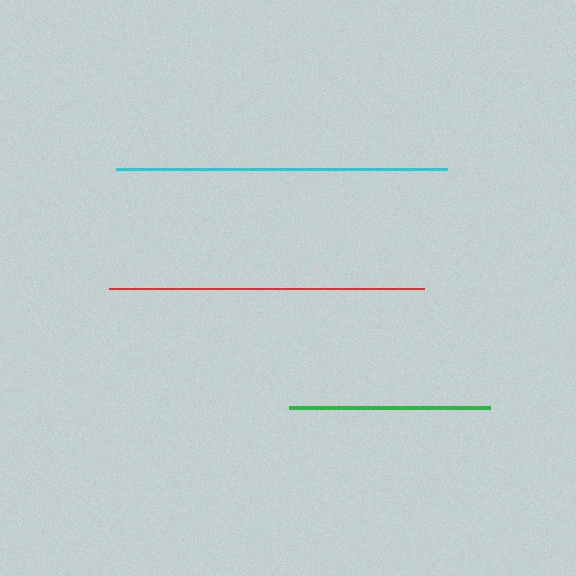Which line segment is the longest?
The cyan line is the longest at approximately 331 pixels.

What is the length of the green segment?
The green segment is approximately 202 pixels long.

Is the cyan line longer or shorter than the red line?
The cyan line is longer than the red line.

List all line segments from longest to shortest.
From longest to shortest: cyan, red, green.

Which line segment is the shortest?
The green line is the shortest at approximately 202 pixels.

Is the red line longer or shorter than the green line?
The red line is longer than the green line.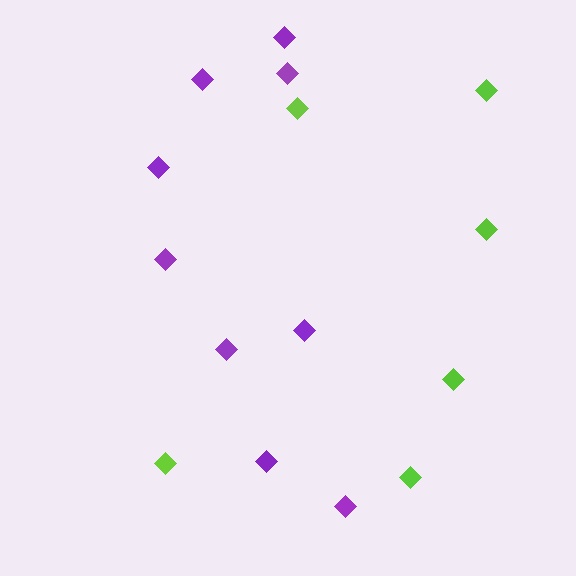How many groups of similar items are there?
There are 2 groups: one group of purple diamonds (9) and one group of lime diamonds (6).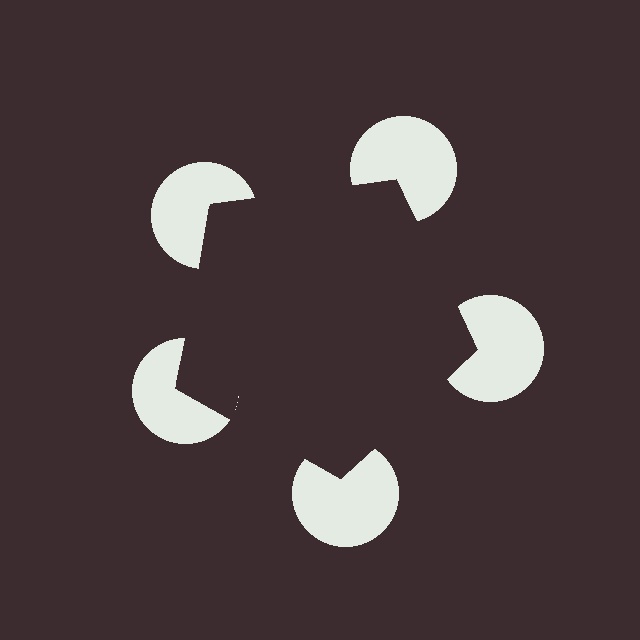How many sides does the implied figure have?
5 sides.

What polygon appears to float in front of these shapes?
An illusory pentagon — its edges are inferred from the aligned wedge cuts in the pac-man discs, not physically drawn.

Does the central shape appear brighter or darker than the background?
It typically appears slightly darker than the background, even though no actual brightness change is drawn.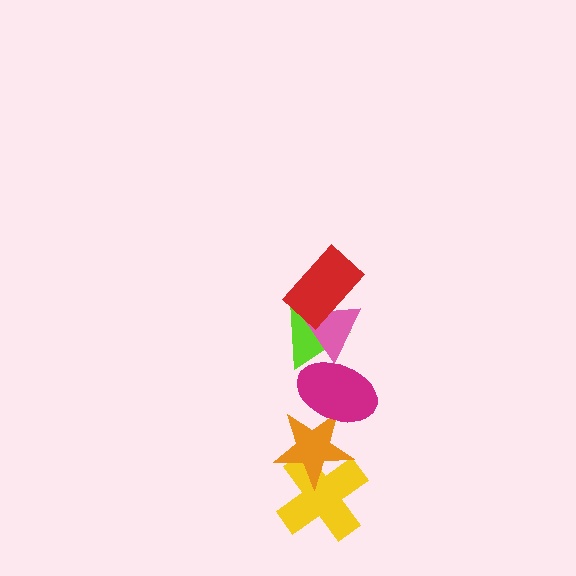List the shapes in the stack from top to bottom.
From top to bottom: the red rectangle, the pink triangle, the lime triangle, the magenta ellipse, the orange star, the yellow cross.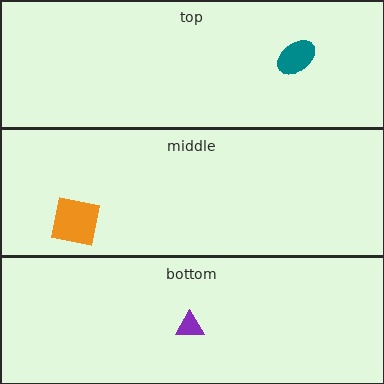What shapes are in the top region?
The teal ellipse.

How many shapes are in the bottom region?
1.